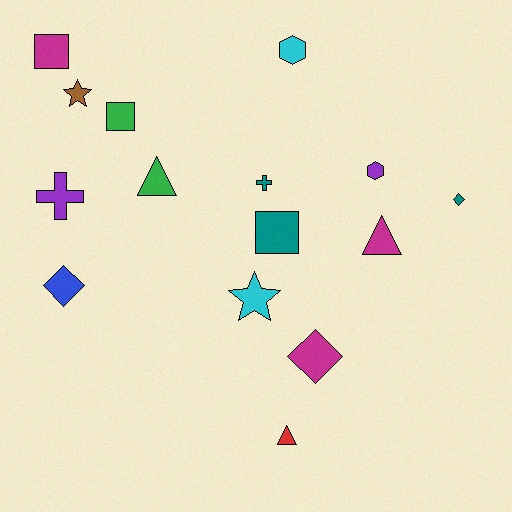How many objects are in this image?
There are 15 objects.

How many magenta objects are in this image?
There are 3 magenta objects.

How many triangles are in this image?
There are 3 triangles.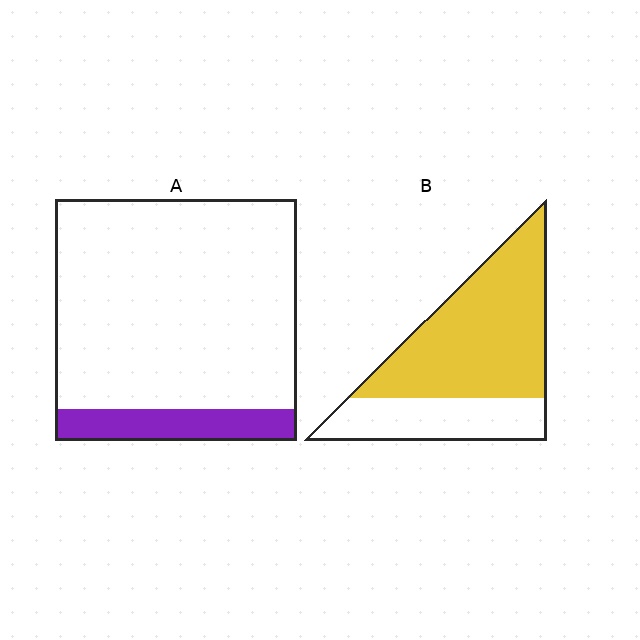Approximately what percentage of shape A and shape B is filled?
A is approximately 15% and B is approximately 70%.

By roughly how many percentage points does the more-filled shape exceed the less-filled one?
By roughly 55 percentage points (B over A).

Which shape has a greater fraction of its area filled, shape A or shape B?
Shape B.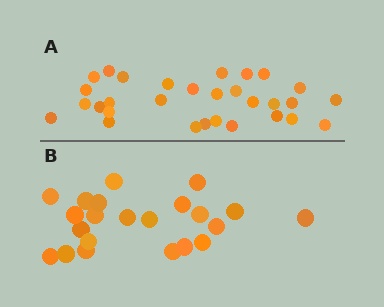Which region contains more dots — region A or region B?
Region A (the top region) has more dots.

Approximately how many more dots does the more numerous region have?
Region A has roughly 8 or so more dots than region B.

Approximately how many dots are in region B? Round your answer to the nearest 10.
About 20 dots. (The exact count is 22, which rounds to 20.)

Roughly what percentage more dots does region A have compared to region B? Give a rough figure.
About 35% more.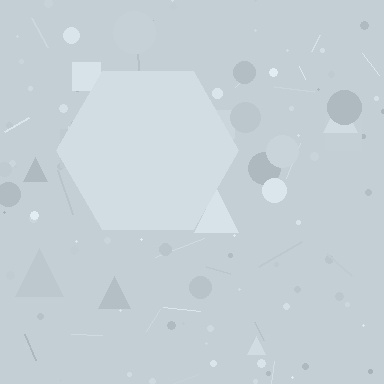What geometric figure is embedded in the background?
A hexagon is embedded in the background.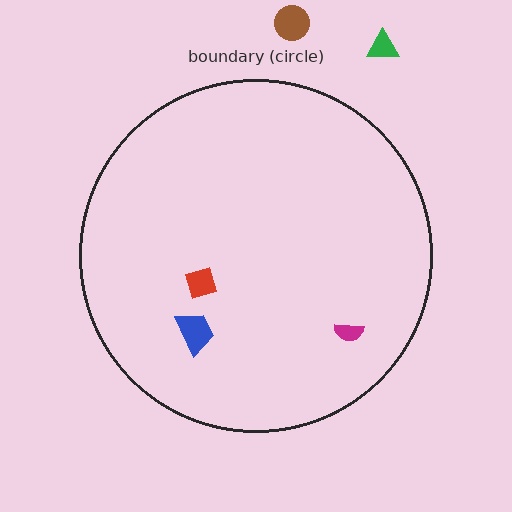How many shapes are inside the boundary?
3 inside, 2 outside.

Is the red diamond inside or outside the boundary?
Inside.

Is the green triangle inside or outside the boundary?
Outside.